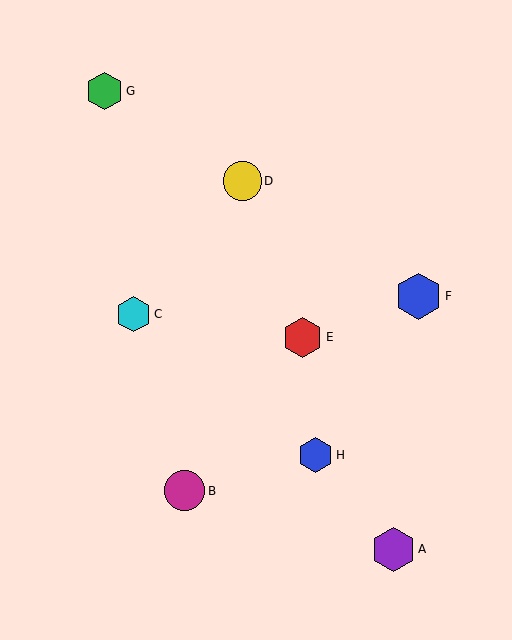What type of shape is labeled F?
Shape F is a blue hexagon.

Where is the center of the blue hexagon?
The center of the blue hexagon is at (316, 455).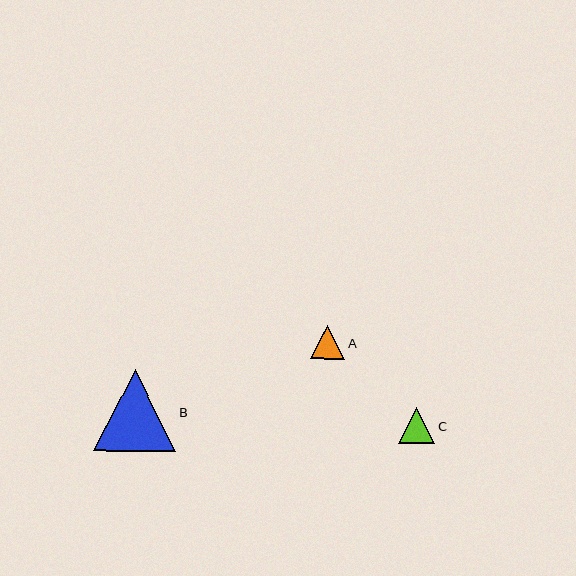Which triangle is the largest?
Triangle B is the largest with a size of approximately 82 pixels.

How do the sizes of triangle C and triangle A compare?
Triangle C and triangle A are approximately the same size.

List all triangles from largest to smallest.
From largest to smallest: B, C, A.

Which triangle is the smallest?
Triangle A is the smallest with a size of approximately 34 pixels.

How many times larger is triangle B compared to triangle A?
Triangle B is approximately 2.4 times the size of triangle A.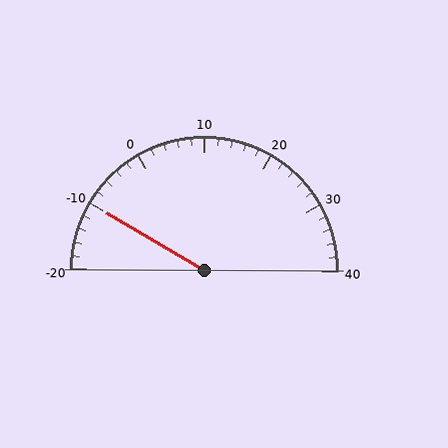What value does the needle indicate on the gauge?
The needle indicates approximately -10.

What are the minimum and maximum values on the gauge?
The gauge ranges from -20 to 40.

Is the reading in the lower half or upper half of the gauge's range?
The reading is in the lower half of the range (-20 to 40).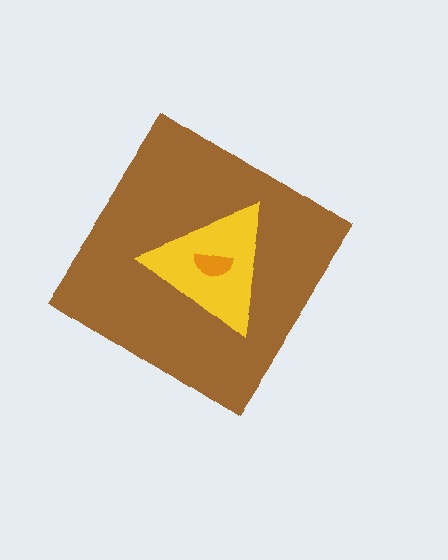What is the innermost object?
The orange semicircle.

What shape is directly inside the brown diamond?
The yellow triangle.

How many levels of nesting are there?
3.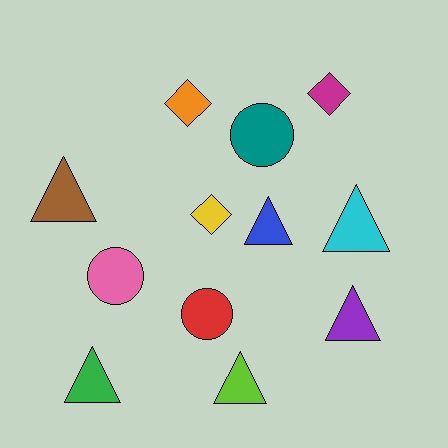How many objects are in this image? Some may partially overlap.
There are 12 objects.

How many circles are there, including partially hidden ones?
There are 3 circles.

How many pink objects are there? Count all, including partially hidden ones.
There is 1 pink object.